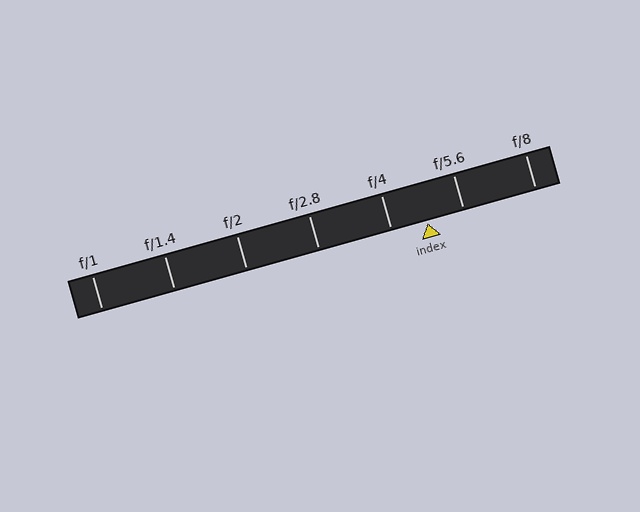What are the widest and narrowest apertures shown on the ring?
The widest aperture shown is f/1 and the narrowest is f/8.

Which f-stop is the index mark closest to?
The index mark is closest to f/4.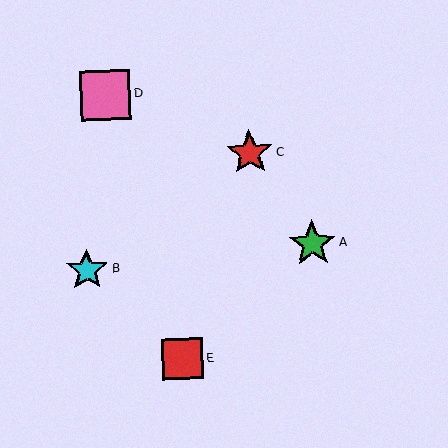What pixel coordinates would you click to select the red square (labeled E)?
Click at (183, 359) to select the red square E.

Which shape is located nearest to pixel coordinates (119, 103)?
The pink square (labeled D) at (105, 95) is nearest to that location.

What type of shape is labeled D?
Shape D is a pink square.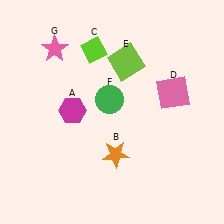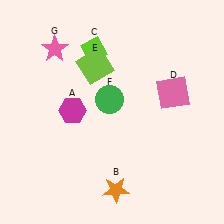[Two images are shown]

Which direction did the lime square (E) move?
The lime square (E) moved left.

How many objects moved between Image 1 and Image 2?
2 objects moved between the two images.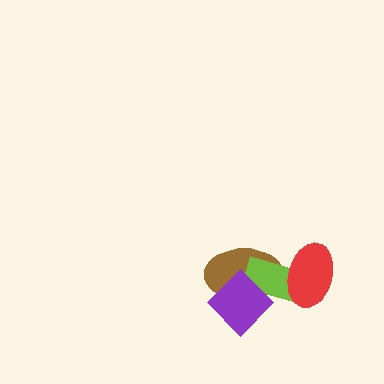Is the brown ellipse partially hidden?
Yes, it is partially covered by another shape.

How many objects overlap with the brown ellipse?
2 objects overlap with the brown ellipse.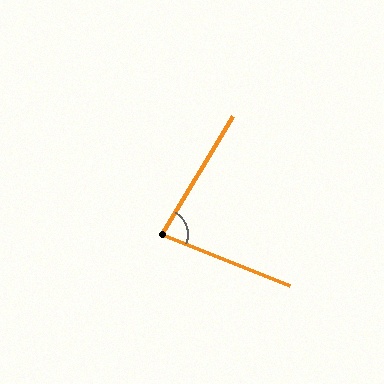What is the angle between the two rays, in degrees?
Approximately 81 degrees.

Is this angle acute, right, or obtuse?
It is acute.